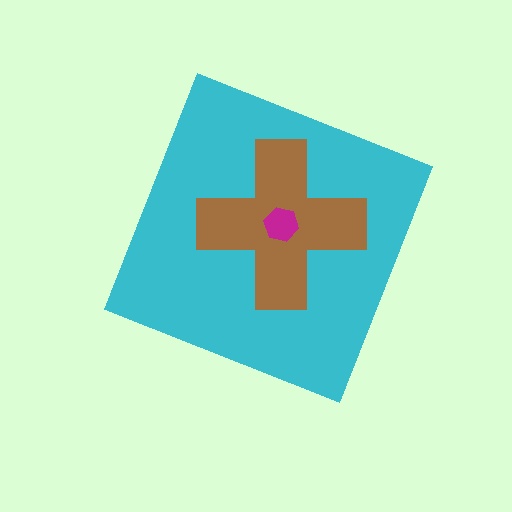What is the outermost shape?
The cyan diamond.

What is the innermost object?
The magenta hexagon.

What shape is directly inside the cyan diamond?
The brown cross.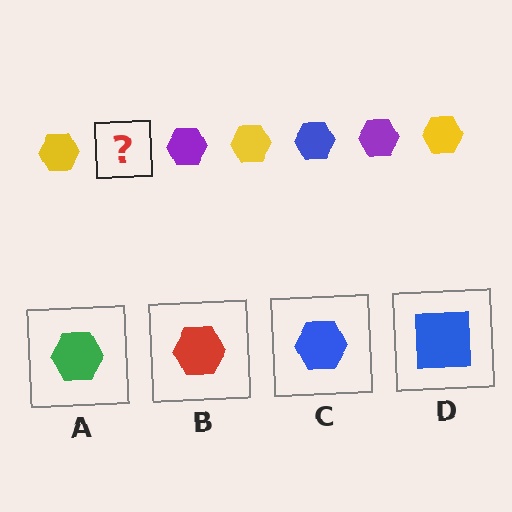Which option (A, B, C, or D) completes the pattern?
C.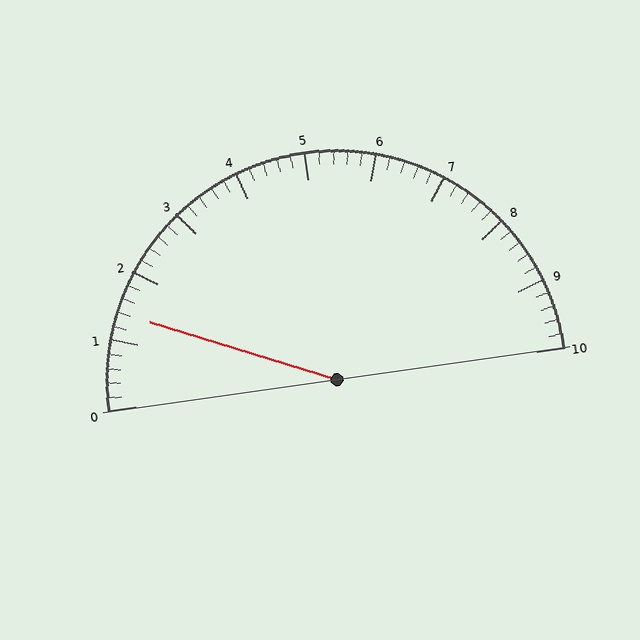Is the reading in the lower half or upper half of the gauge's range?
The reading is in the lower half of the range (0 to 10).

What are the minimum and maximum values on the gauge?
The gauge ranges from 0 to 10.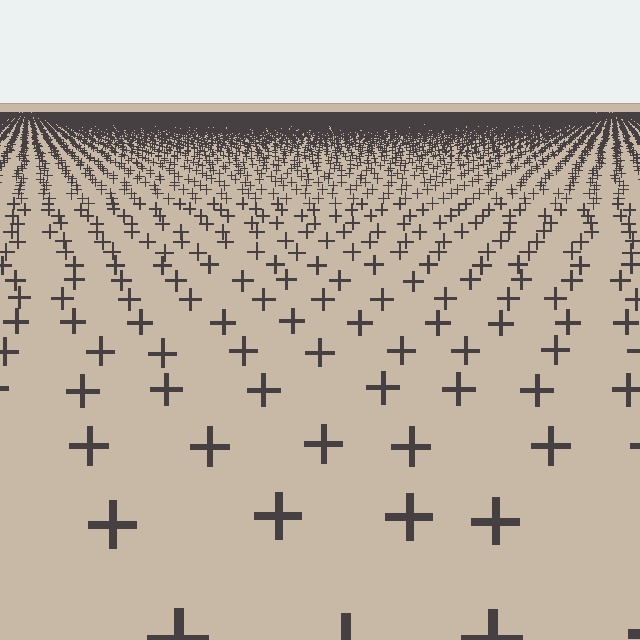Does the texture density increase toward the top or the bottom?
Density increases toward the top.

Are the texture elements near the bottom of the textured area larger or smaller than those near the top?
Larger. Near the bottom, elements are closer to the viewer and appear at a bigger on-screen size.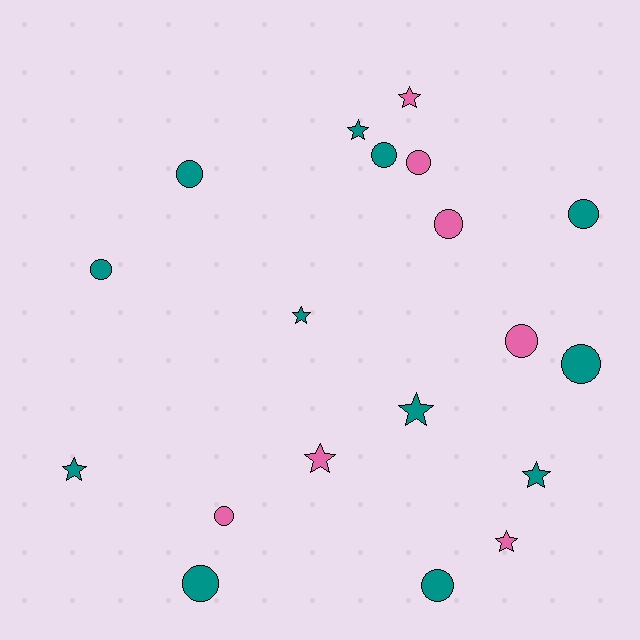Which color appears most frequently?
Teal, with 12 objects.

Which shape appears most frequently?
Circle, with 11 objects.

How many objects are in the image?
There are 19 objects.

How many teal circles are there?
There are 7 teal circles.